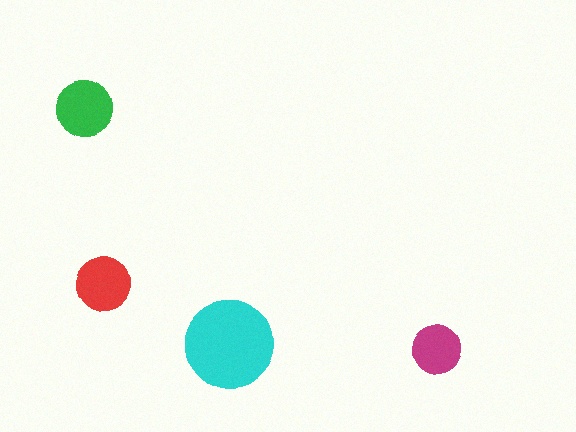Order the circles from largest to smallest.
the cyan one, the green one, the red one, the magenta one.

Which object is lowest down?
The magenta circle is bottommost.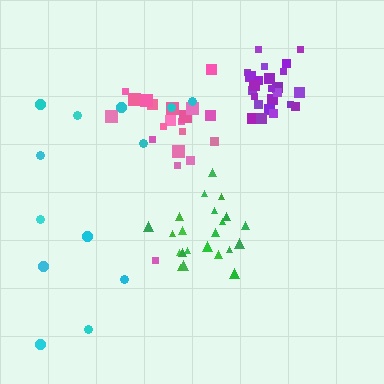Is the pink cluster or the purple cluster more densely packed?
Purple.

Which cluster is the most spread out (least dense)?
Cyan.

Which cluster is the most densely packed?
Purple.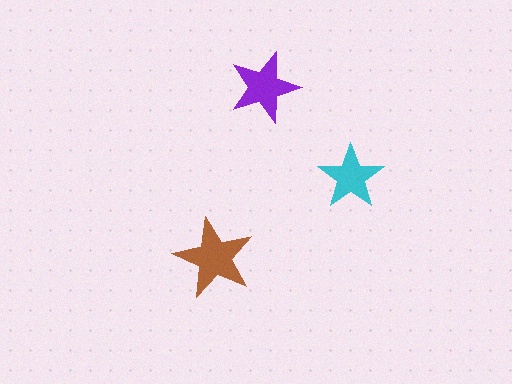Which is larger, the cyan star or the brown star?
The brown one.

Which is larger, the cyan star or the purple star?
The purple one.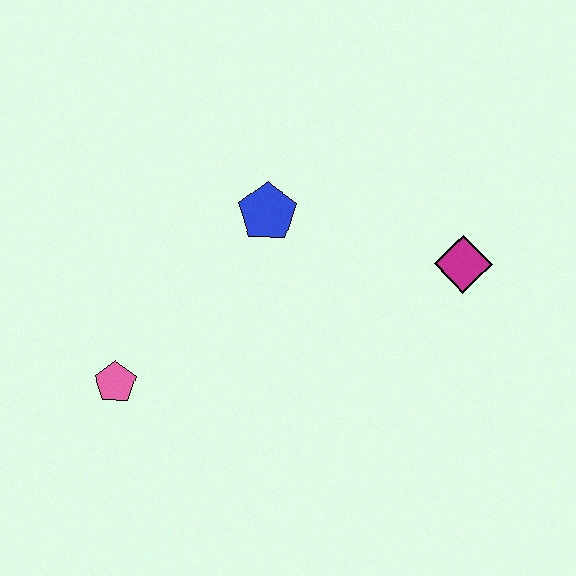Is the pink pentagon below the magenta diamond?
Yes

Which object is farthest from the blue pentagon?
The pink pentagon is farthest from the blue pentagon.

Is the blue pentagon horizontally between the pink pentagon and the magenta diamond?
Yes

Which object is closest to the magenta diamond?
The blue pentagon is closest to the magenta diamond.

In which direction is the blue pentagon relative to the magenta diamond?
The blue pentagon is to the left of the magenta diamond.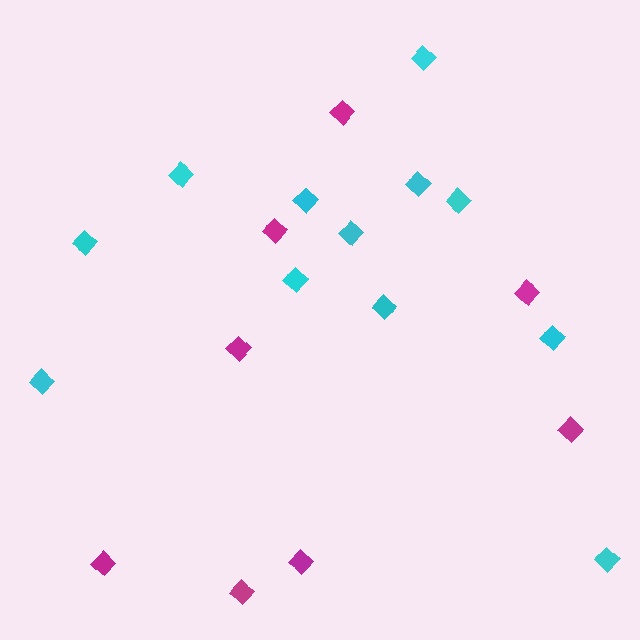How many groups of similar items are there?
There are 2 groups: one group of magenta diamonds (8) and one group of cyan diamonds (12).